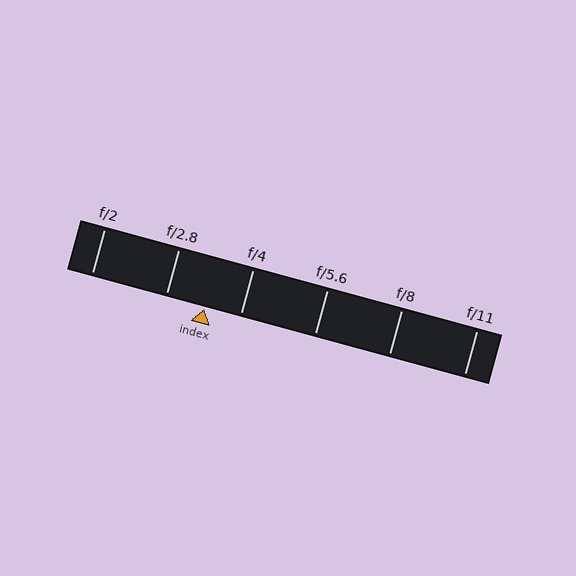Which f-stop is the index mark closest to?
The index mark is closest to f/4.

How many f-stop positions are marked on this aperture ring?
There are 6 f-stop positions marked.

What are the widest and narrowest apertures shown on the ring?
The widest aperture shown is f/2 and the narrowest is f/11.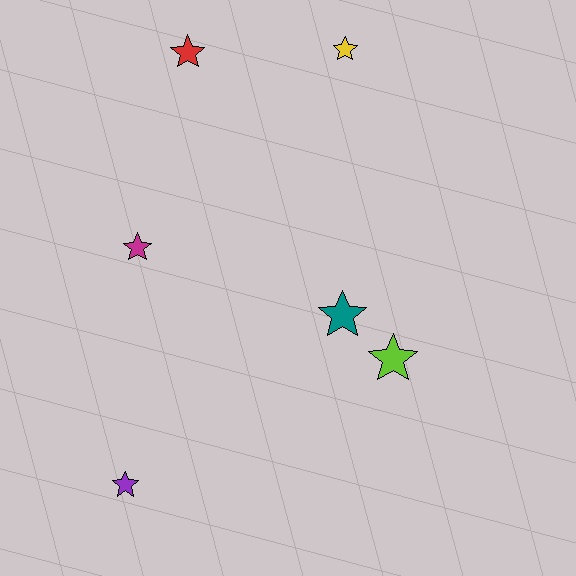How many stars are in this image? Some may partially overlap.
There are 6 stars.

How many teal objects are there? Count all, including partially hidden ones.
There is 1 teal object.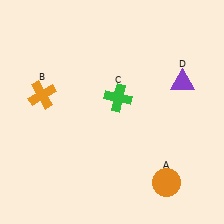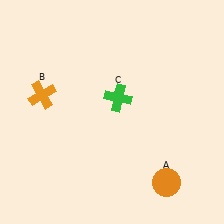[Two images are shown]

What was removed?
The purple triangle (D) was removed in Image 2.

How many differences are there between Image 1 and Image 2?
There is 1 difference between the two images.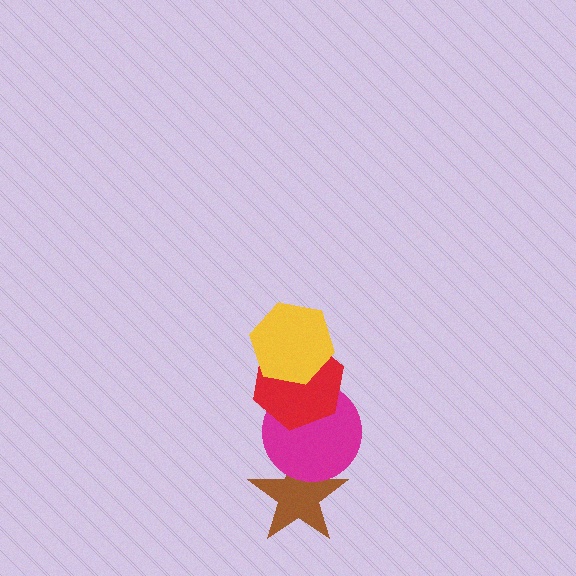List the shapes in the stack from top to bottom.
From top to bottom: the yellow hexagon, the red hexagon, the magenta circle, the brown star.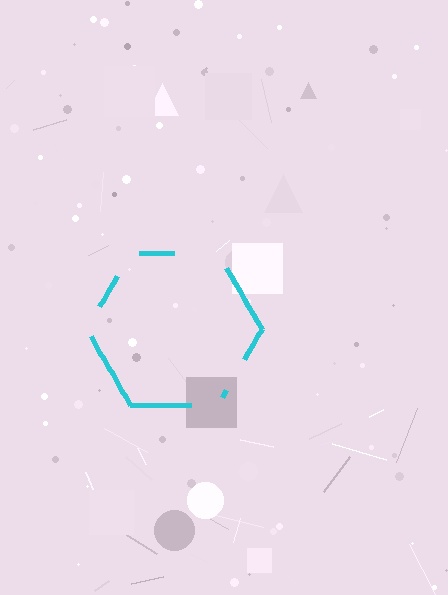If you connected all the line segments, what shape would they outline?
They would outline a hexagon.